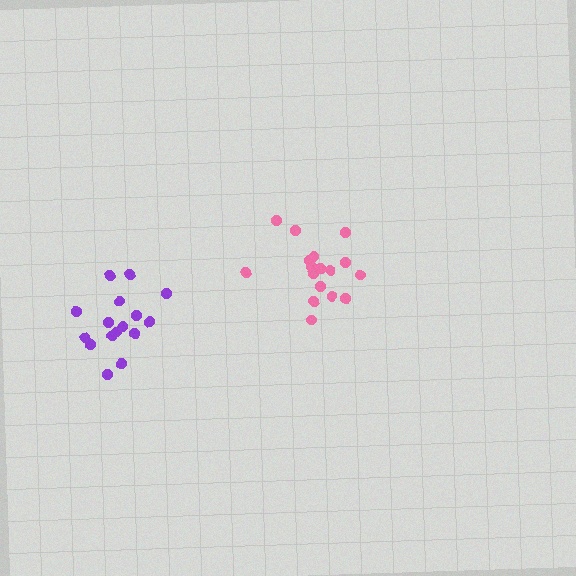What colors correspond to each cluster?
The clusters are colored: purple, pink.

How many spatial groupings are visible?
There are 2 spatial groupings.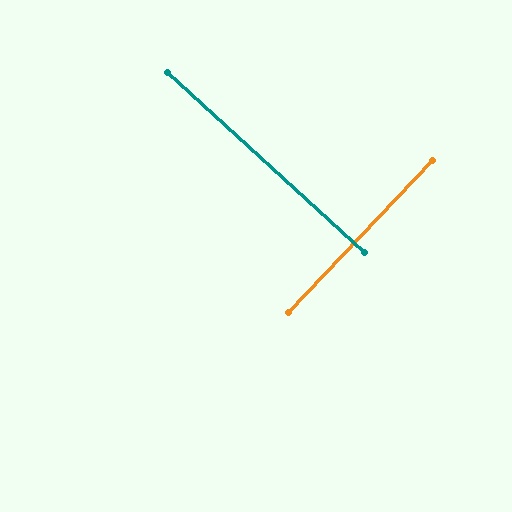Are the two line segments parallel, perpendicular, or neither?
Perpendicular — they meet at approximately 89°.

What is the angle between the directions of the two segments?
Approximately 89 degrees.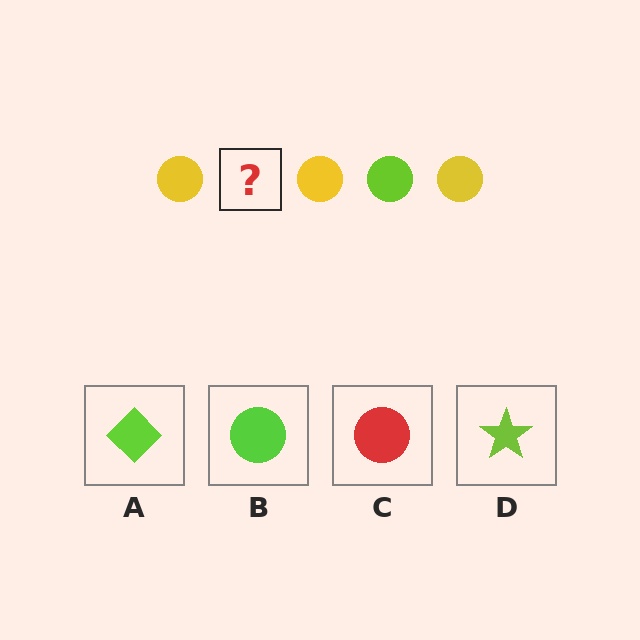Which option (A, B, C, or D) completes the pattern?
B.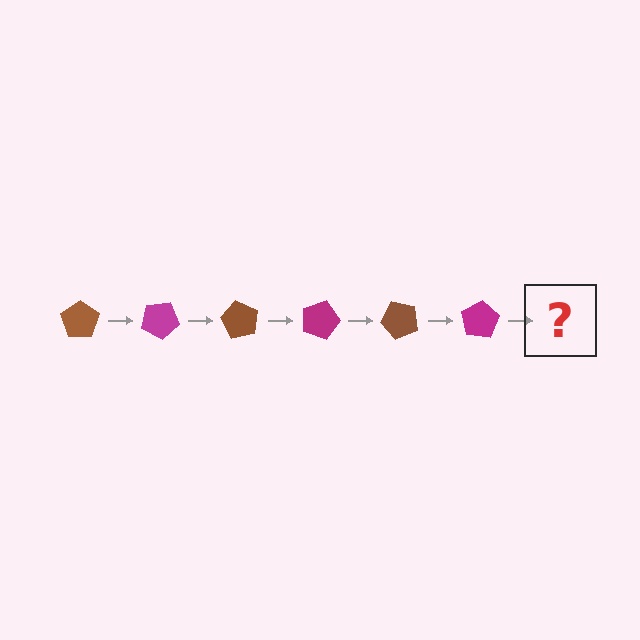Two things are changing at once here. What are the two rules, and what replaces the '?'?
The two rules are that it rotates 30 degrees each step and the color cycles through brown and magenta. The '?' should be a brown pentagon, rotated 180 degrees from the start.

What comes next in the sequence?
The next element should be a brown pentagon, rotated 180 degrees from the start.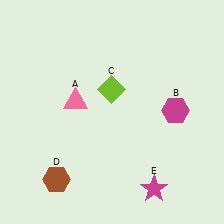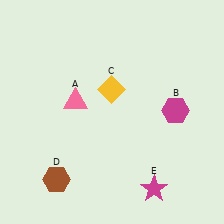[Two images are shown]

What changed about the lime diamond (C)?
In Image 1, C is lime. In Image 2, it changed to yellow.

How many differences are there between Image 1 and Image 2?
There is 1 difference between the two images.